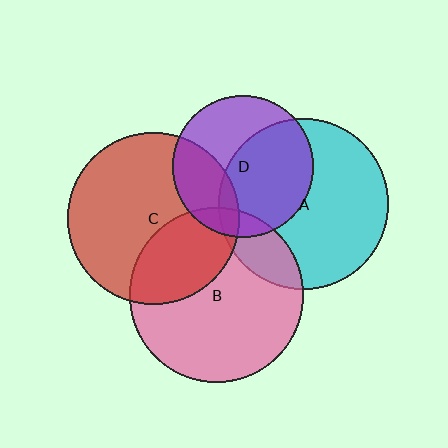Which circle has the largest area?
Circle B (pink).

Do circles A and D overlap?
Yes.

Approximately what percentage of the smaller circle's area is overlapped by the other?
Approximately 55%.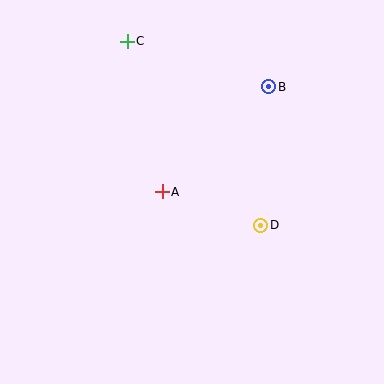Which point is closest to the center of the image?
Point A at (162, 192) is closest to the center.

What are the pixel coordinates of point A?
Point A is at (162, 192).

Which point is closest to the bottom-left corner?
Point A is closest to the bottom-left corner.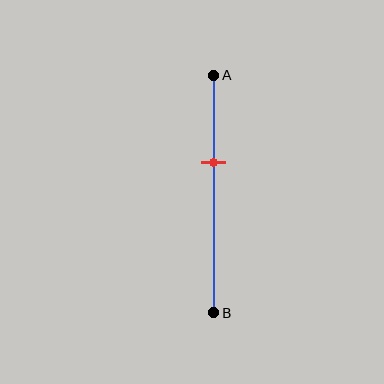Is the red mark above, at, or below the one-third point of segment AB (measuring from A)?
The red mark is below the one-third point of segment AB.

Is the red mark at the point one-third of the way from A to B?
No, the mark is at about 35% from A, not at the 33% one-third point.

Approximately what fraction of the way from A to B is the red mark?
The red mark is approximately 35% of the way from A to B.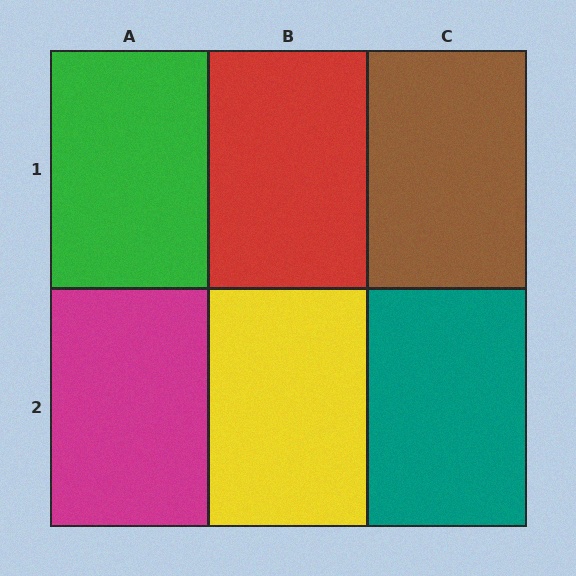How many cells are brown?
1 cell is brown.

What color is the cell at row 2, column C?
Teal.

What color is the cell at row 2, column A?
Magenta.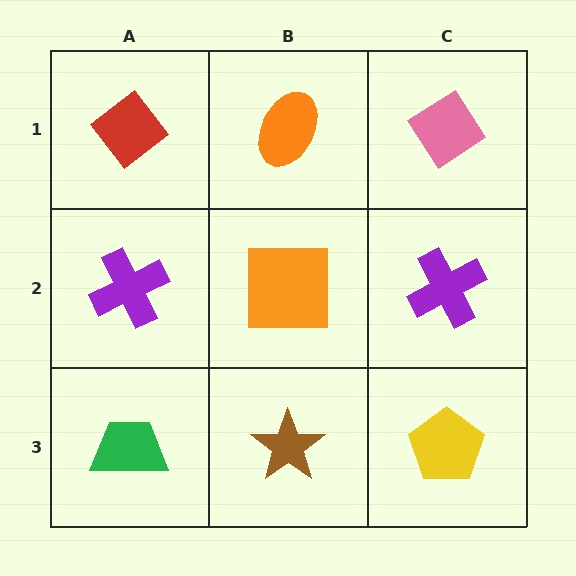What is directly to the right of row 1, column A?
An orange ellipse.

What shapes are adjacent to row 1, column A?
A purple cross (row 2, column A), an orange ellipse (row 1, column B).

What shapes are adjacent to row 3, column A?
A purple cross (row 2, column A), a brown star (row 3, column B).